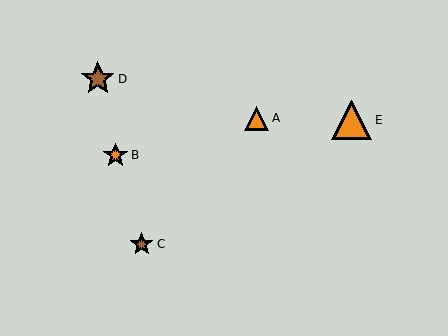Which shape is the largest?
The orange triangle (labeled E) is the largest.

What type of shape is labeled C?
Shape C is a brown star.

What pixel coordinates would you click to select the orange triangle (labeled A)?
Click at (257, 118) to select the orange triangle A.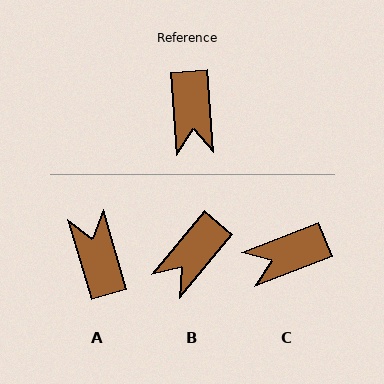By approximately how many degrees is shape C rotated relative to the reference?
Approximately 73 degrees clockwise.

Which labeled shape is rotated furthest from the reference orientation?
A, about 168 degrees away.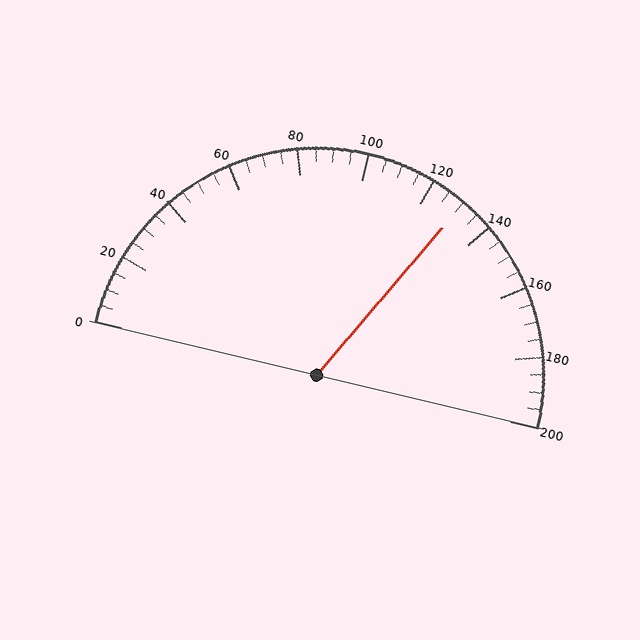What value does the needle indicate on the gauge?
The needle indicates approximately 130.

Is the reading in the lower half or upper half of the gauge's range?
The reading is in the upper half of the range (0 to 200).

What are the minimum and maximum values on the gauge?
The gauge ranges from 0 to 200.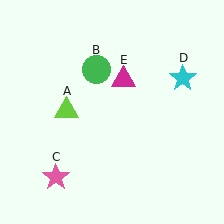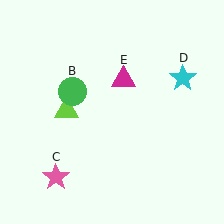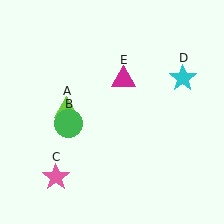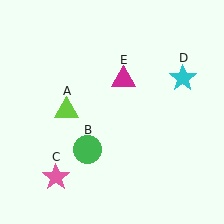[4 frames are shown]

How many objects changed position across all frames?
1 object changed position: green circle (object B).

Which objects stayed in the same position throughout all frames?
Lime triangle (object A) and pink star (object C) and cyan star (object D) and magenta triangle (object E) remained stationary.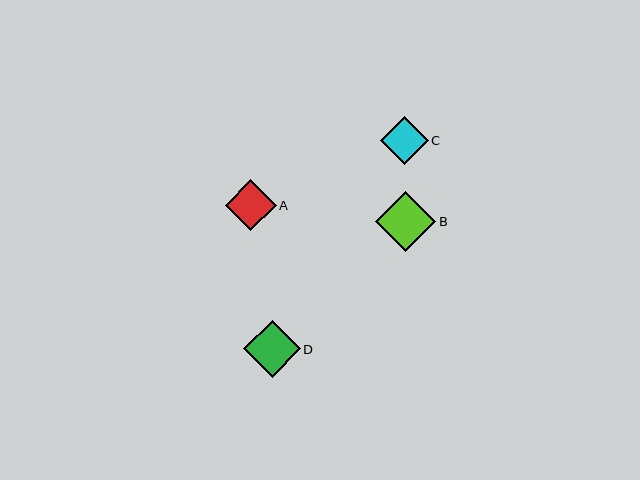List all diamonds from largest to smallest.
From largest to smallest: B, D, A, C.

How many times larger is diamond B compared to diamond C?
Diamond B is approximately 1.3 times the size of diamond C.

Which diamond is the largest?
Diamond B is the largest with a size of approximately 60 pixels.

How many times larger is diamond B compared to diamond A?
Diamond B is approximately 1.2 times the size of diamond A.